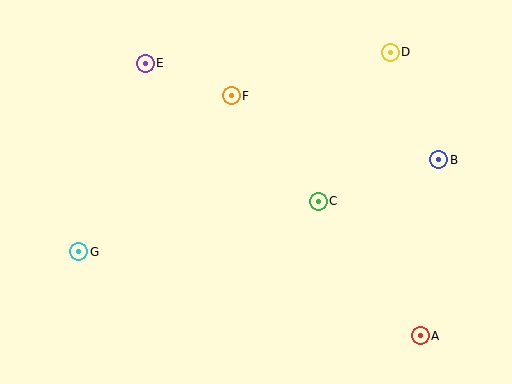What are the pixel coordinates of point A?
Point A is at (420, 336).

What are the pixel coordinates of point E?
Point E is at (145, 63).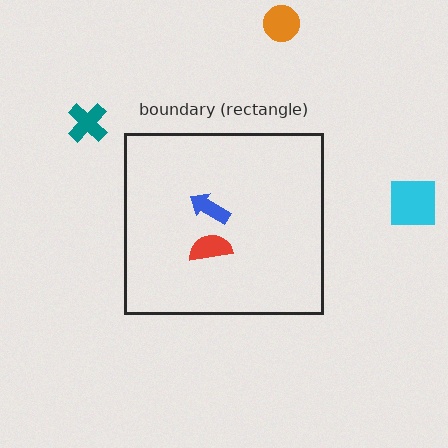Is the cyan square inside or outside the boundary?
Outside.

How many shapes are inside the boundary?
2 inside, 3 outside.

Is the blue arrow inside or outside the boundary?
Inside.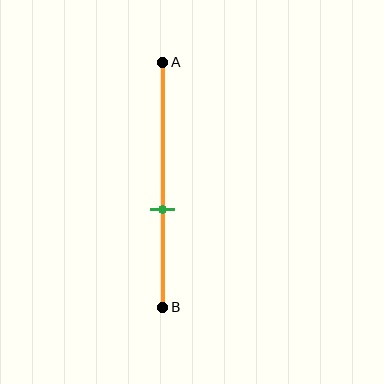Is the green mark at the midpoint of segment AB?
No, the mark is at about 60% from A, not at the 50% midpoint.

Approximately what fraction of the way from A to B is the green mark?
The green mark is approximately 60% of the way from A to B.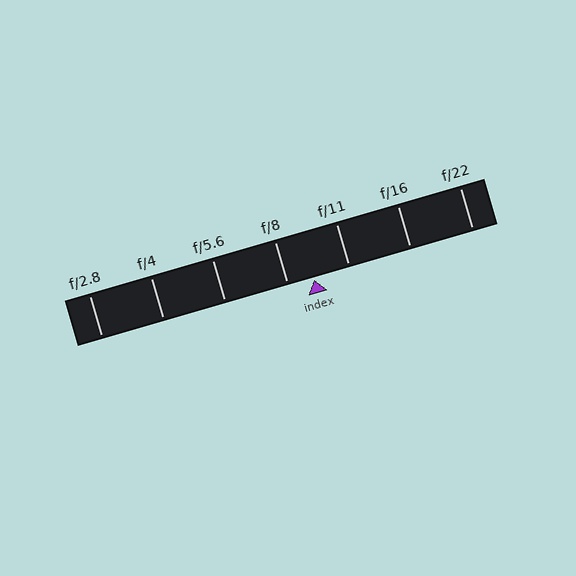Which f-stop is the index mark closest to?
The index mark is closest to f/8.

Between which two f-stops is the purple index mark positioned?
The index mark is between f/8 and f/11.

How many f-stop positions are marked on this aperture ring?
There are 7 f-stop positions marked.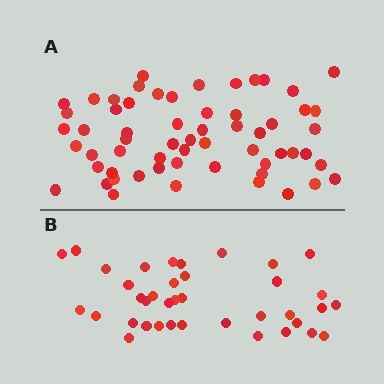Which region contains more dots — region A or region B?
Region A (the top region) has more dots.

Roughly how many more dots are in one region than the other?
Region A has approximately 20 more dots than region B.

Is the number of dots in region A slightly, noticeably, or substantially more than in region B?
Region A has substantially more. The ratio is roughly 1.6 to 1.